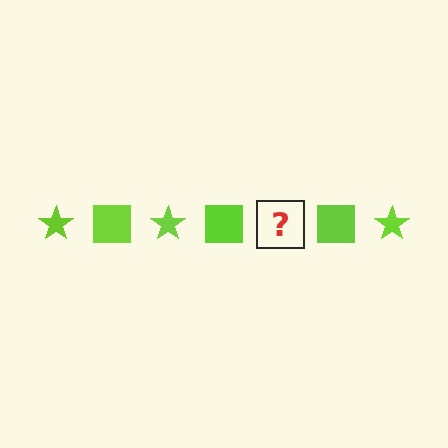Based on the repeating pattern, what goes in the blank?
The blank should be a lime star.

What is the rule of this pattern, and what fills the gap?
The rule is that the pattern cycles through star, square shapes in lime. The gap should be filled with a lime star.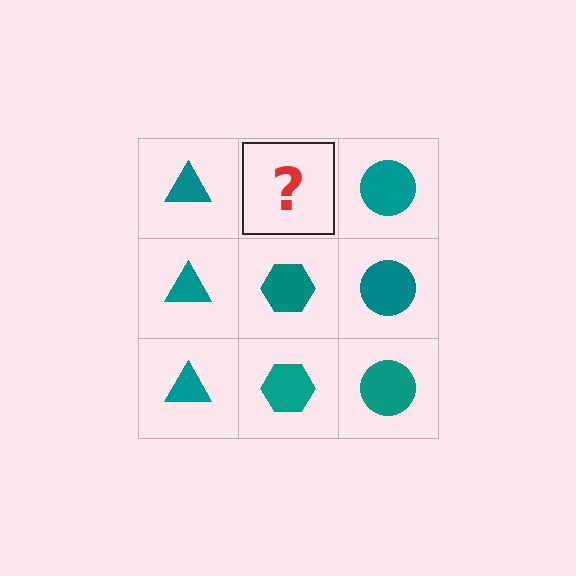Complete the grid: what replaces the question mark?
The question mark should be replaced with a teal hexagon.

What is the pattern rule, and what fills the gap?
The rule is that each column has a consistent shape. The gap should be filled with a teal hexagon.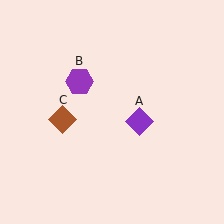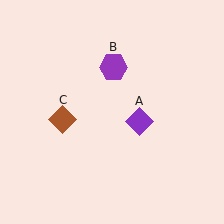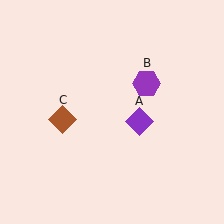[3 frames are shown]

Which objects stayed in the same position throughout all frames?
Purple diamond (object A) and brown diamond (object C) remained stationary.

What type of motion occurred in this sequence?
The purple hexagon (object B) rotated clockwise around the center of the scene.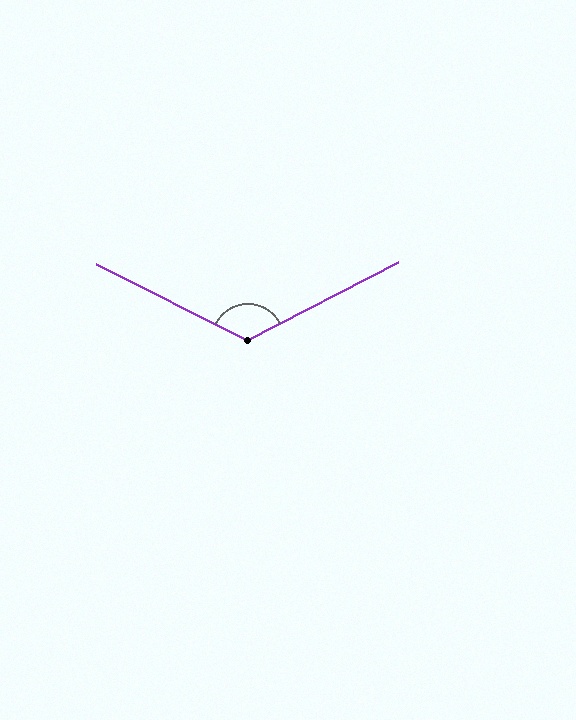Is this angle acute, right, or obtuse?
It is obtuse.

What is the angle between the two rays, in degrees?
Approximately 126 degrees.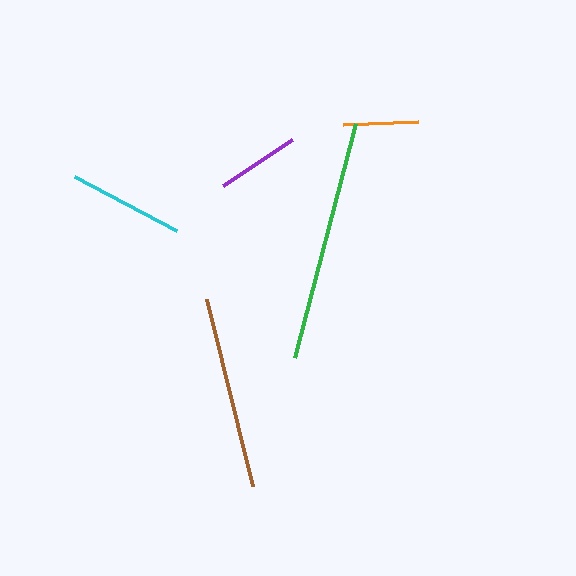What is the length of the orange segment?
The orange segment is approximately 75 pixels long.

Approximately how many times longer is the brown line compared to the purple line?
The brown line is approximately 2.3 times the length of the purple line.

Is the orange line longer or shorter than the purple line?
The purple line is longer than the orange line.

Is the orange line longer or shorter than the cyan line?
The cyan line is longer than the orange line.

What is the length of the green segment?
The green segment is approximately 242 pixels long.